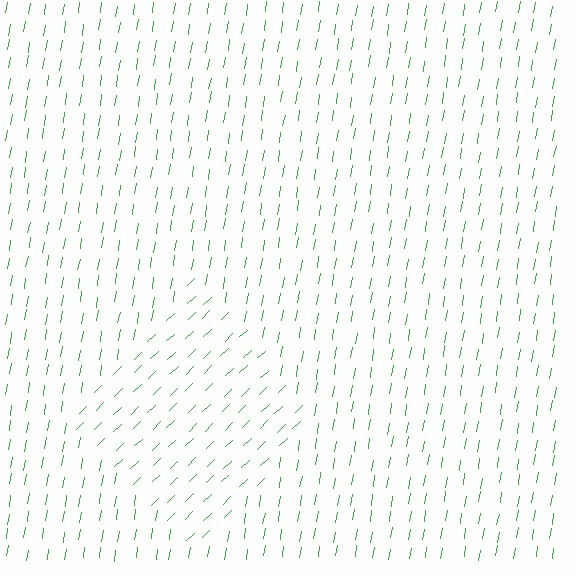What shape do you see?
I see a diamond.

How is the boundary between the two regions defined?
The boundary is defined purely by a change in line orientation (approximately 37 degrees difference). All lines are the same color and thickness.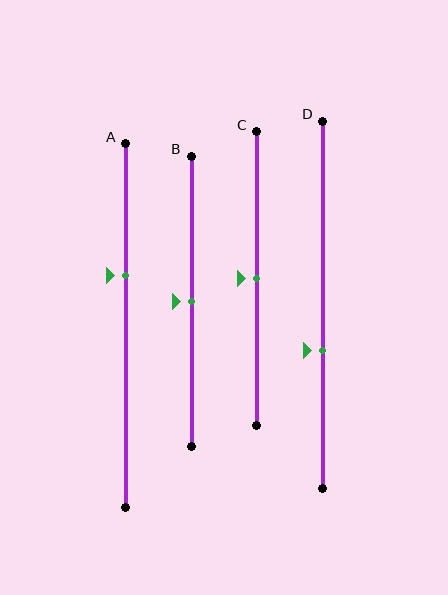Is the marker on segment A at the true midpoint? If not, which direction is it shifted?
No, the marker on segment A is shifted upward by about 14% of the segment length.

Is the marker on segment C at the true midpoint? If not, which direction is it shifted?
Yes, the marker on segment C is at the true midpoint.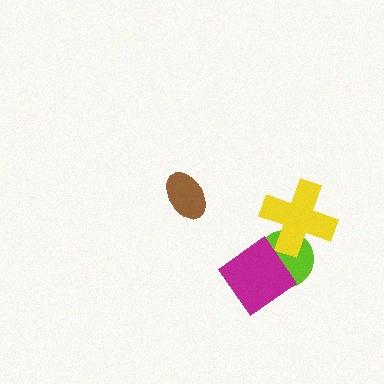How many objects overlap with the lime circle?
2 objects overlap with the lime circle.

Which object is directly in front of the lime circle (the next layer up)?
The yellow cross is directly in front of the lime circle.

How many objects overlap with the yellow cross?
1 object overlaps with the yellow cross.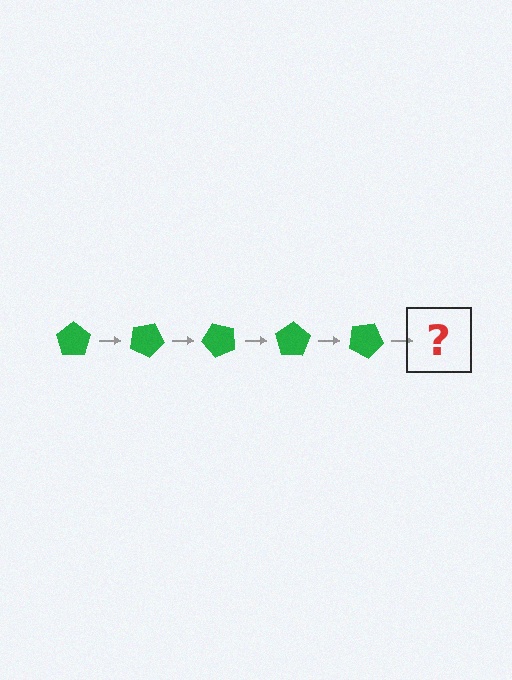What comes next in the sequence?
The next element should be a green pentagon rotated 125 degrees.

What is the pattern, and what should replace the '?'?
The pattern is that the pentagon rotates 25 degrees each step. The '?' should be a green pentagon rotated 125 degrees.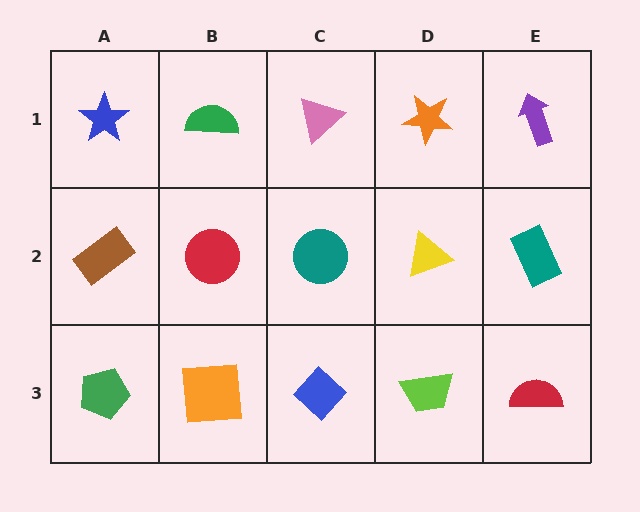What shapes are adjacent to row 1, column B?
A red circle (row 2, column B), a blue star (row 1, column A), a pink triangle (row 1, column C).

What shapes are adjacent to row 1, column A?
A brown rectangle (row 2, column A), a green semicircle (row 1, column B).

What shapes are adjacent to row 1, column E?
A teal rectangle (row 2, column E), an orange star (row 1, column D).